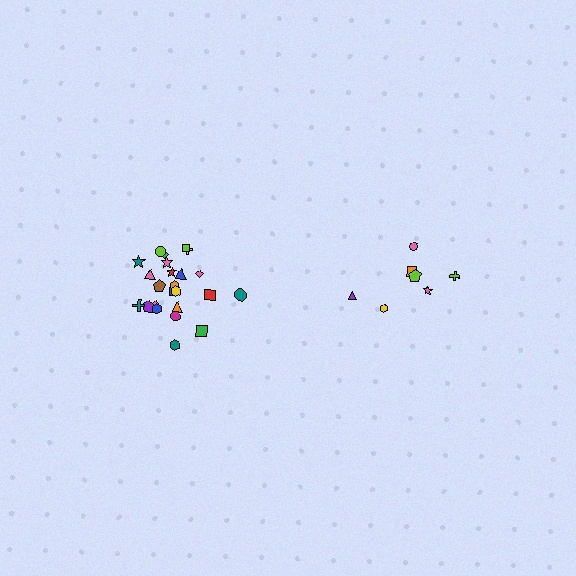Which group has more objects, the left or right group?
The left group.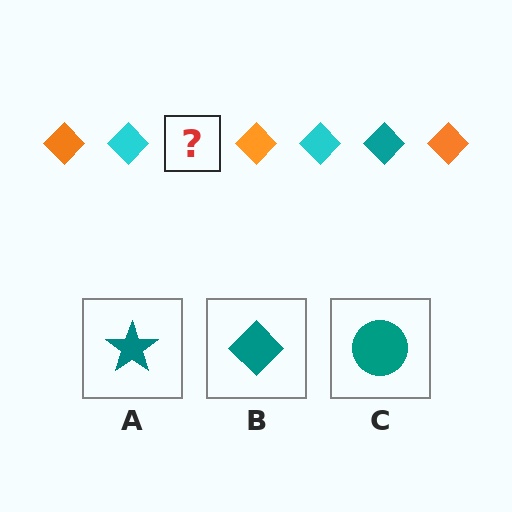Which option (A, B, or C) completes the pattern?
B.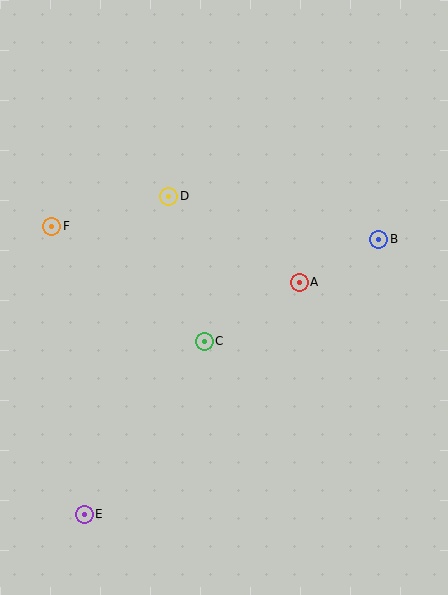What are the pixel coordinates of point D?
Point D is at (169, 196).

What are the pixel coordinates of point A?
Point A is at (299, 282).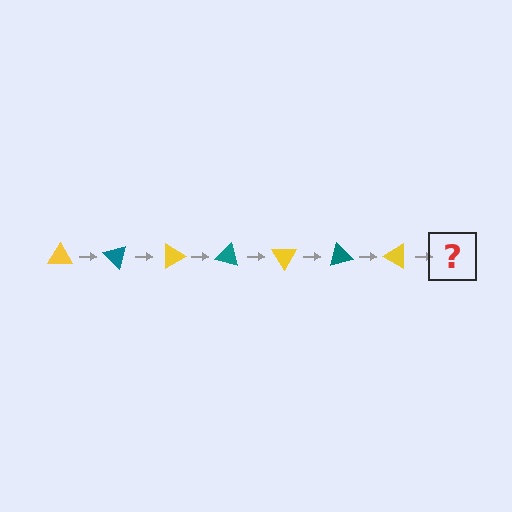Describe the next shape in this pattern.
It should be a teal triangle, rotated 315 degrees from the start.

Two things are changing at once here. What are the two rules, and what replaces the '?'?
The two rules are that it rotates 45 degrees each step and the color cycles through yellow and teal. The '?' should be a teal triangle, rotated 315 degrees from the start.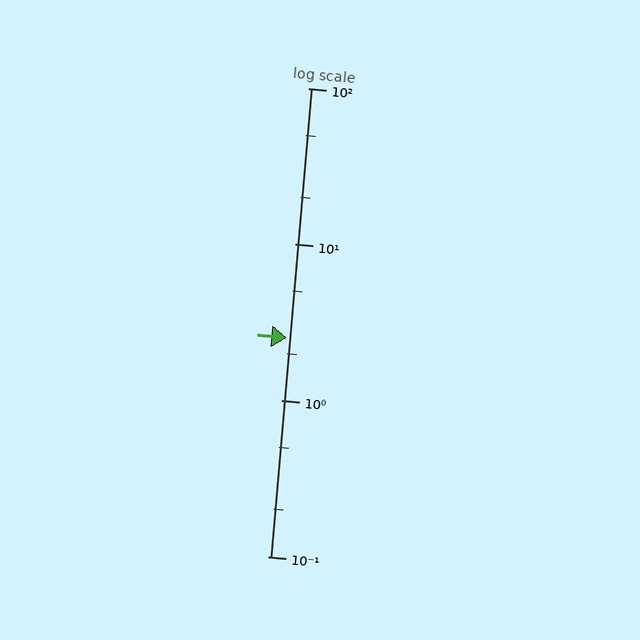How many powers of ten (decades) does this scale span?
The scale spans 3 decades, from 0.1 to 100.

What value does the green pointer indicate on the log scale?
The pointer indicates approximately 2.5.